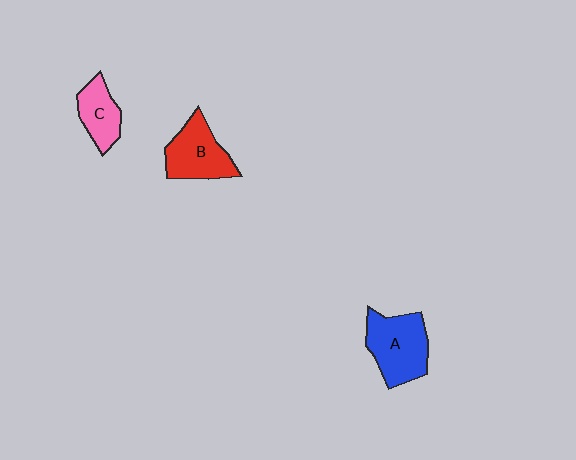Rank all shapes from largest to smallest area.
From largest to smallest: A (blue), B (red), C (pink).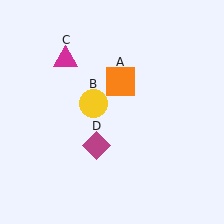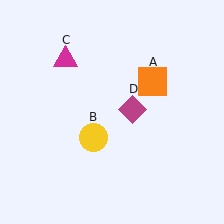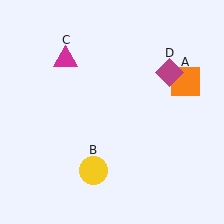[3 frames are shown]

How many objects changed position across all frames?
3 objects changed position: orange square (object A), yellow circle (object B), magenta diamond (object D).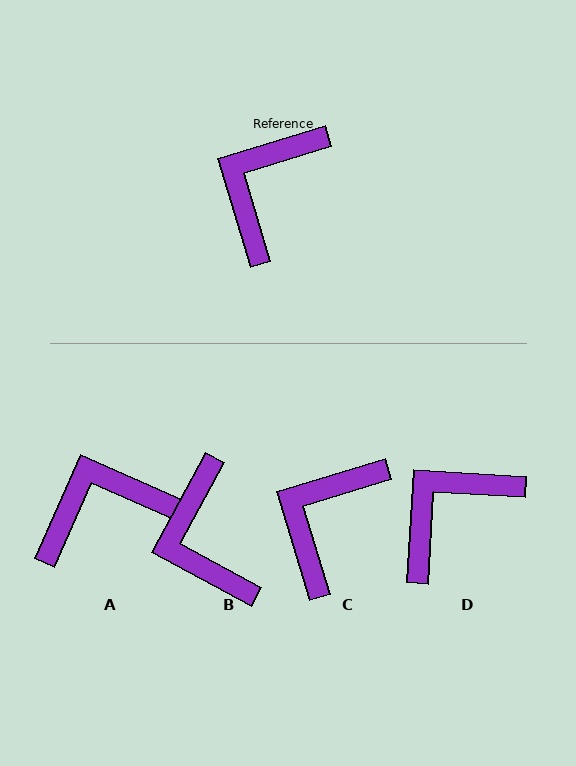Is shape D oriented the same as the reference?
No, it is off by about 20 degrees.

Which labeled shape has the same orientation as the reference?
C.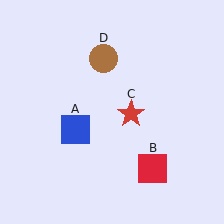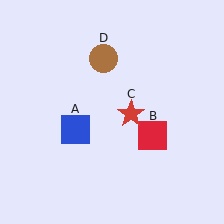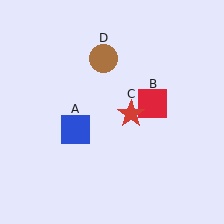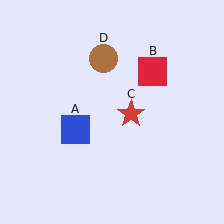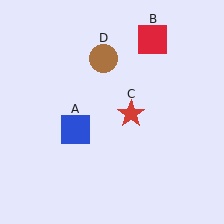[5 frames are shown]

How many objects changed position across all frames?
1 object changed position: red square (object B).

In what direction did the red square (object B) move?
The red square (object B) moved up.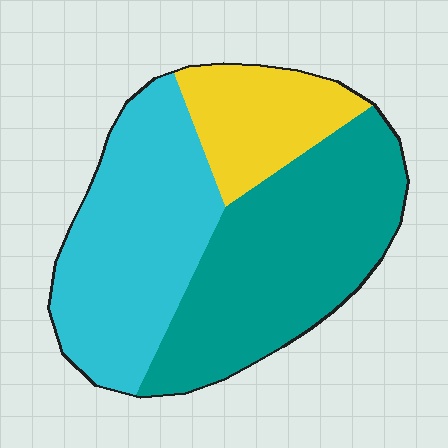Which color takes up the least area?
Yellow, at roughly 20%.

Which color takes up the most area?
Teal, at roughly 45%.